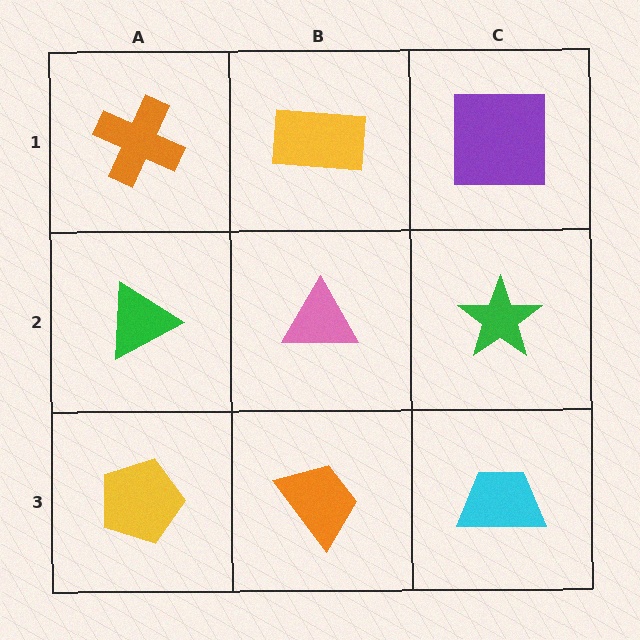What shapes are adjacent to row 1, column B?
A pink triangle (row 2, column B), an orange cross (row 1, column A), a purple square (row 1, column C).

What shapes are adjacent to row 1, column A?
A green triangle (row 2, column A), a yellow rectangle (row 1, column B).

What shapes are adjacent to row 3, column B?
A pink triangle (row 2, column B), a yellow pentagon (row 3, column A), a cyan trapezoid (row 3, column C).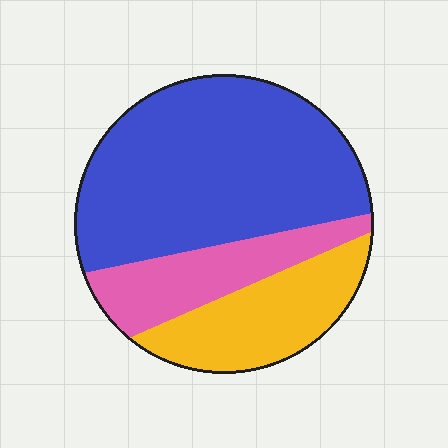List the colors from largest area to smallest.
From largest to smallest: blue, yellow, pink.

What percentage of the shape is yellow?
Yellow covers around 25% of the shape.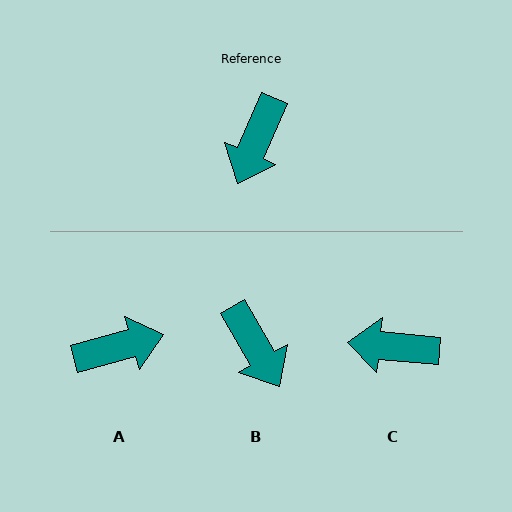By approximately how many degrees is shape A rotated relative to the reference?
Approximately 129 degrees counter-clockwise.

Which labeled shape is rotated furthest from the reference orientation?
A, about 129 degrees away.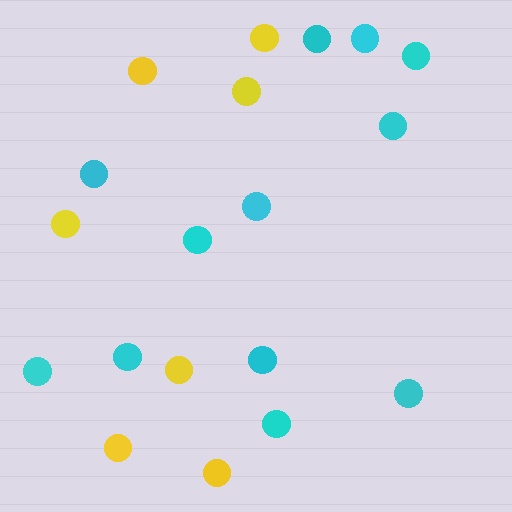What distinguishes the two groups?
There are 2 groups: one group of cyan circles (12) and one group of yellow circles (7).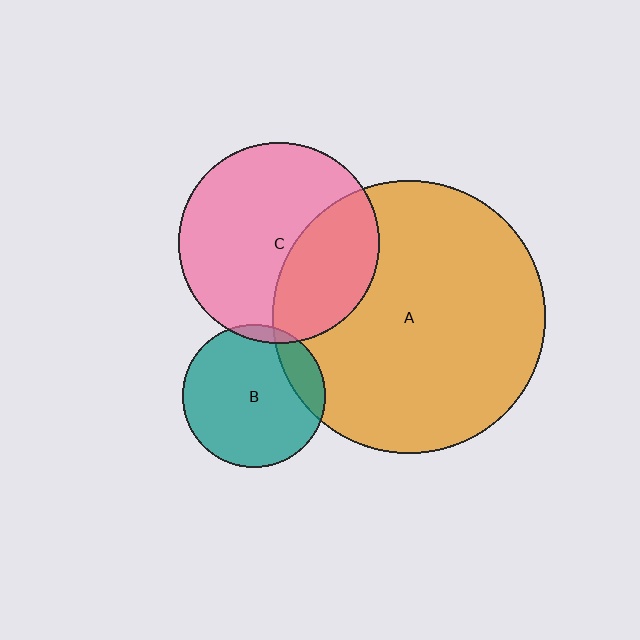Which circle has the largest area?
Circle A (orange).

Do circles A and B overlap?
Yes.